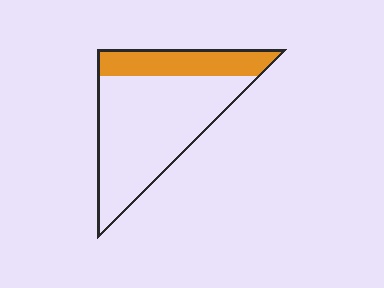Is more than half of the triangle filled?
No.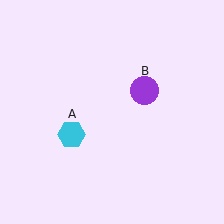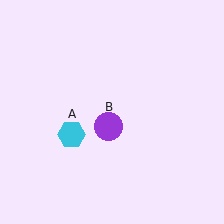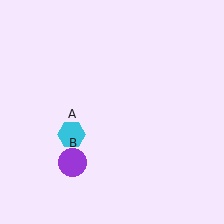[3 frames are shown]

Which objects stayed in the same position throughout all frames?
Cyan hexagon (object A) remained stationary.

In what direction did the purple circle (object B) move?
The purple circle (object B) moved down and to the left.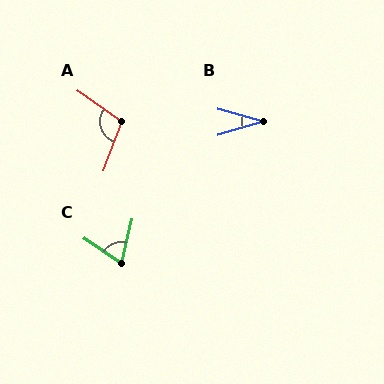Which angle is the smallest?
B, at approximately 33 degrees.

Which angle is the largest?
A, at approximately 104 degrees.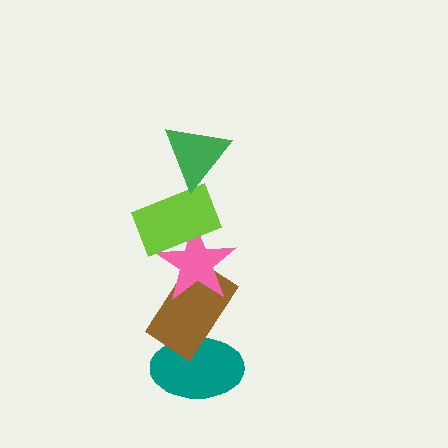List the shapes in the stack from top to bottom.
From top to bottom: the green triangle, the lime rectangle, the pink star, the brown rectangle, the teal ellipse.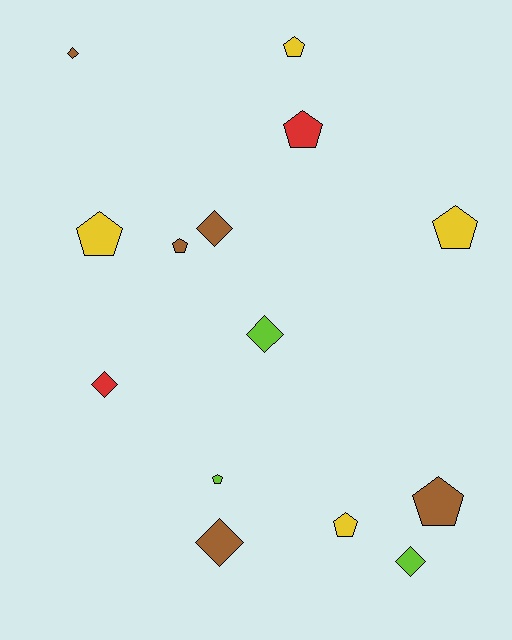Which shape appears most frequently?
Pentagon, with 8 objects.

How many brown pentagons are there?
There are 2 brown pentagons.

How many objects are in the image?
There are 14 objects.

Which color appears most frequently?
Brown, with 5 objects.